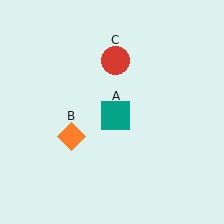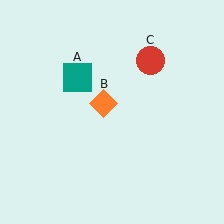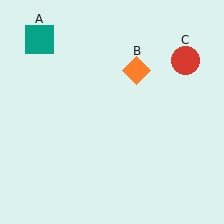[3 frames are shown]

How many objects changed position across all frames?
3 objects changed position: teal square (object A), orange diamond (object B), red circle (object C).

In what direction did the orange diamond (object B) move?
The orange diamond (object B) moved up and to the right.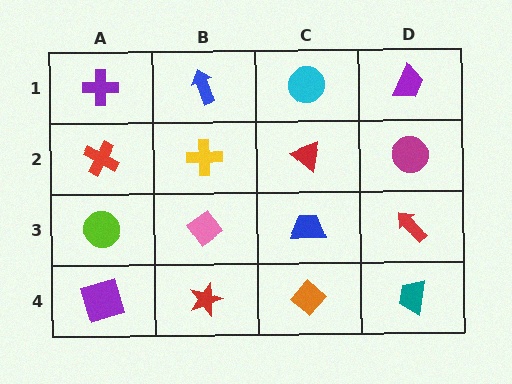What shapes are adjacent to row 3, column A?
A red cross (row 2, column A), a purple square (row 4, column A), a pink diamond (row 3, column B).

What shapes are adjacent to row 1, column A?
A red cross (row 2, column A), a blue arrow (row 1, column B).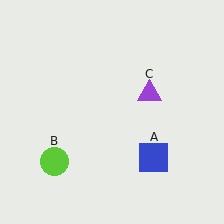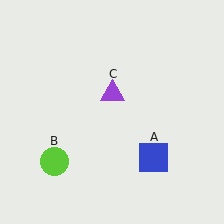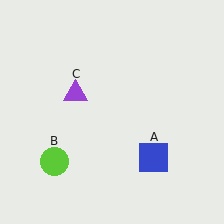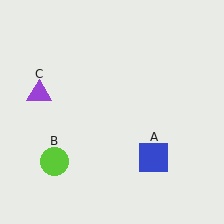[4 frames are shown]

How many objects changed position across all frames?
1 object changed position: purple triangle (object C).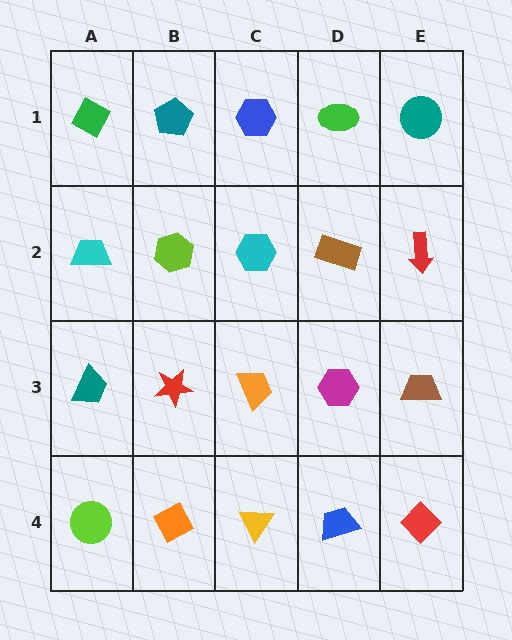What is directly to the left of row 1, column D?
A blue hexagon.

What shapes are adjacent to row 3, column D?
A brown rectangle (row 2, column D), a blue trapezoid (row 4, column D), an orange trapezoid (row 3, column C), a brown trapezoid (row 3, column E).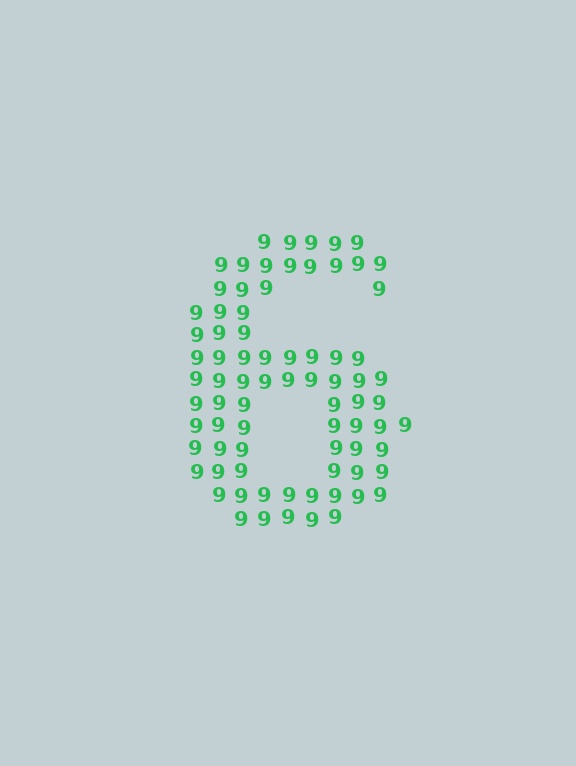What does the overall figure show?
The overall figure shows the digit 6.